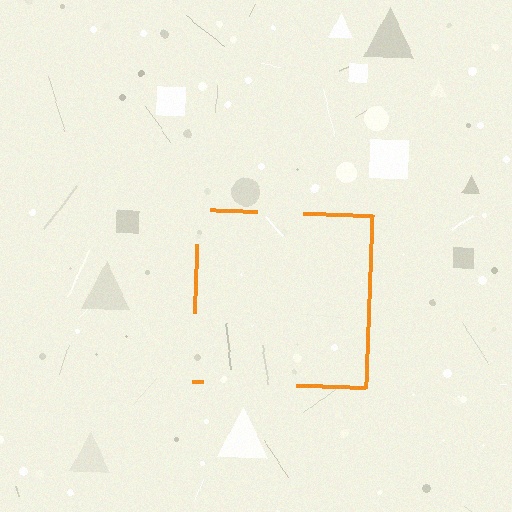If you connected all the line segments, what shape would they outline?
They would outline a square.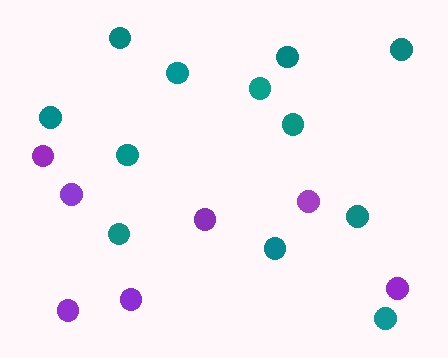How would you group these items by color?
There are 2 groups: one group of purple circles (7) and one group of teal circles (12).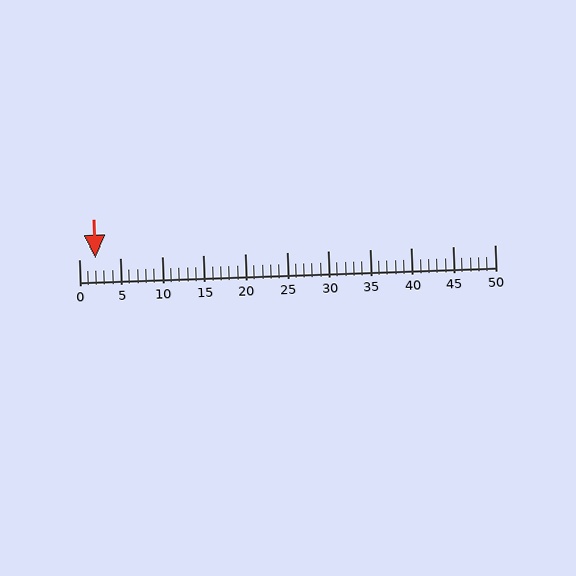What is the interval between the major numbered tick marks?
The major tick marks are spaced 5 units apart.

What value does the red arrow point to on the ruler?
The red arrow points to approximately 2.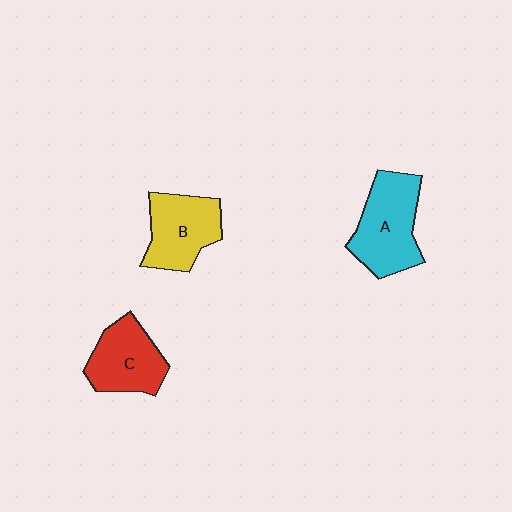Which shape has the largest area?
Shape A (cyan).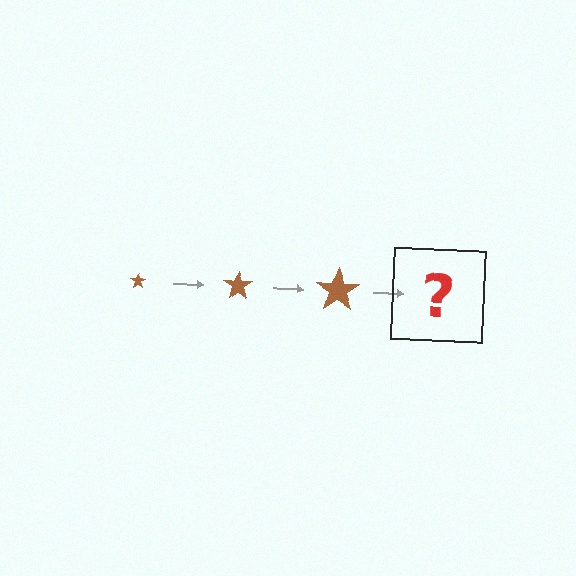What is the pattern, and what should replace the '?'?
The pattern is that the star gets progressively larger each step. The '?' should be a brown star, larger than the previous one.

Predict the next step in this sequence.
The next step is a brown star, larger than the previous one.